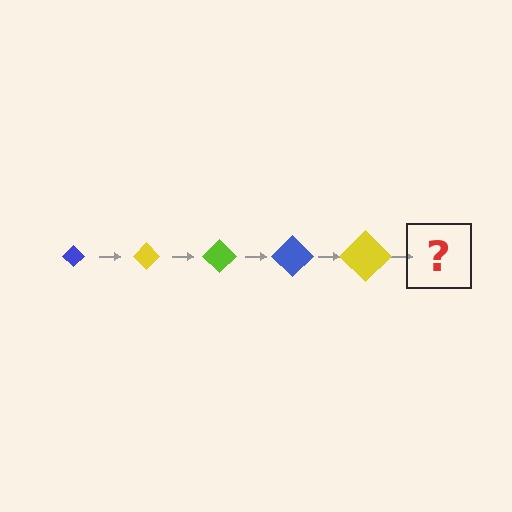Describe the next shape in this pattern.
It should be a lime diamond, larger than the previous one.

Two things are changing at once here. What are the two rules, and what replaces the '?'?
The two rules are that the diamond grows larger each step and the color cycles through blue, yellow, and lime. The '?' should be a lime diamond, larger than the previous one.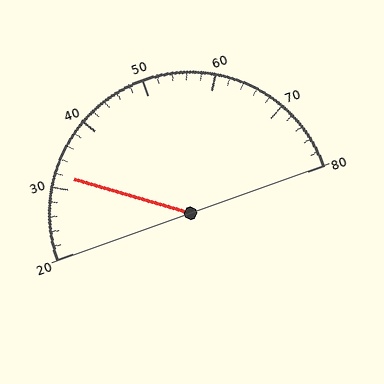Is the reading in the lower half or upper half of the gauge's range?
The reading is in the lower half of the range (20 to 80).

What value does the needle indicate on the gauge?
The needle indicates approximately 32.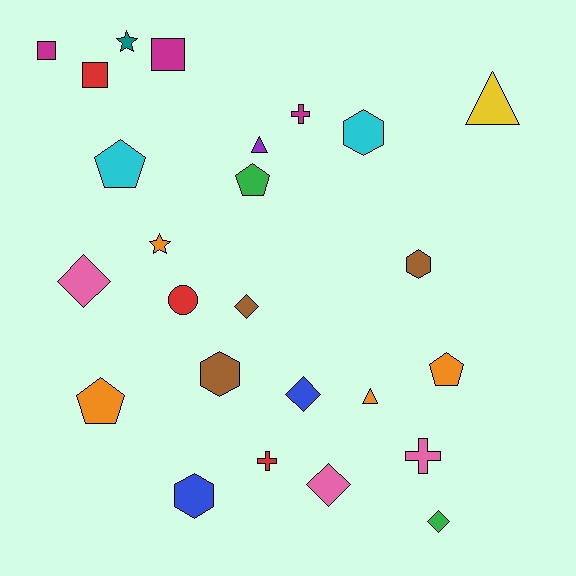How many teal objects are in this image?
There is 1 teal object.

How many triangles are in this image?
There are 3 triangles.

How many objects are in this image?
There are 25 objects.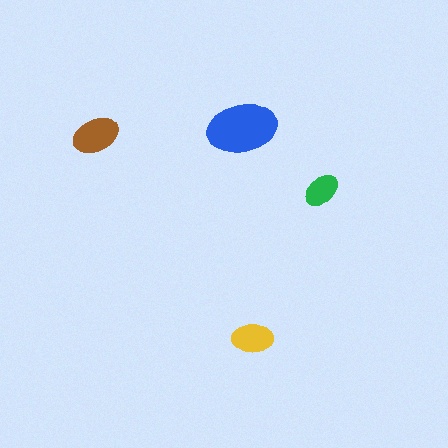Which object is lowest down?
The yellow ellipse is bottommost.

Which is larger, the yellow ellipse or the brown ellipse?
The brown one.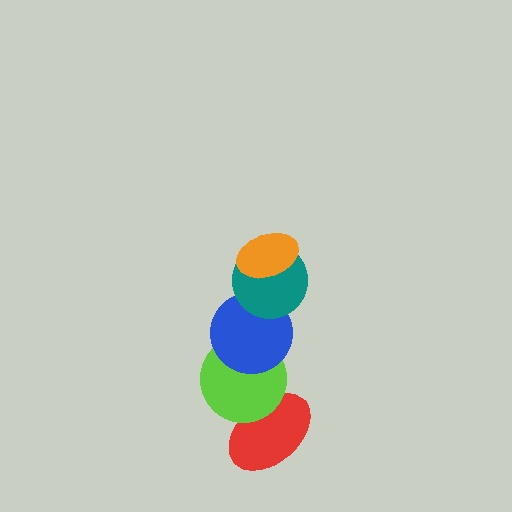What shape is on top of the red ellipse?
The lime circle is on top of the red ellipse.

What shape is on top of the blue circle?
The teal circle is on top of the blue circle.